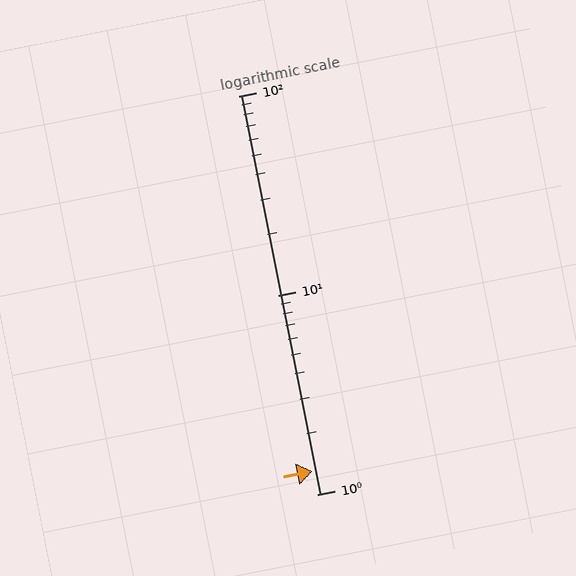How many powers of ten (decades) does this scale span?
The scale spans 2 decades, from 1 to 100.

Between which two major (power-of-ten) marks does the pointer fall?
The pointer is between 1 and 10.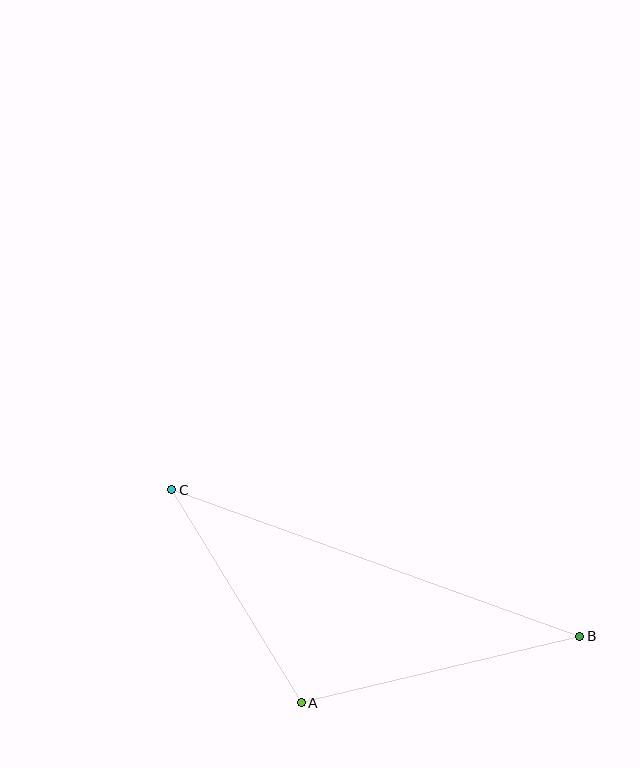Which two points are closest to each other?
Points A and C are closest to each other.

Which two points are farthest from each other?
Points B and C are farthest from each other.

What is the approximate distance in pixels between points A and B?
The distance between A and B is approximately 287 pixels.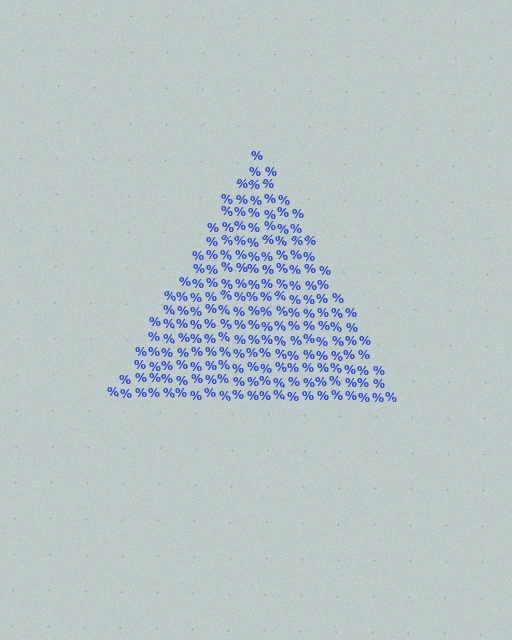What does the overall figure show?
The overall figure shows a triangle.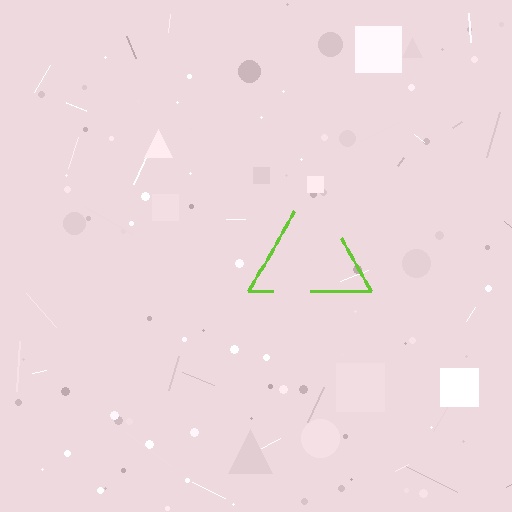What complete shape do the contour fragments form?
The contour fragments form a triangle.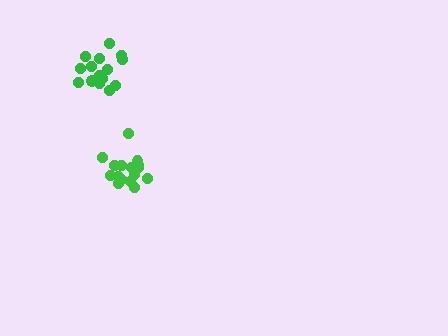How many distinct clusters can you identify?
There are 2 distinct clusters.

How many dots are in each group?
Group 1: 15 dots, Group 2: 17 dots (32 total).